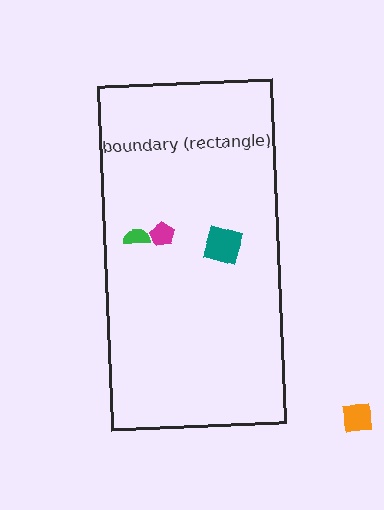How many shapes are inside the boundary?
3 inside, 1 outside.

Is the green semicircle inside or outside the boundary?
Inside.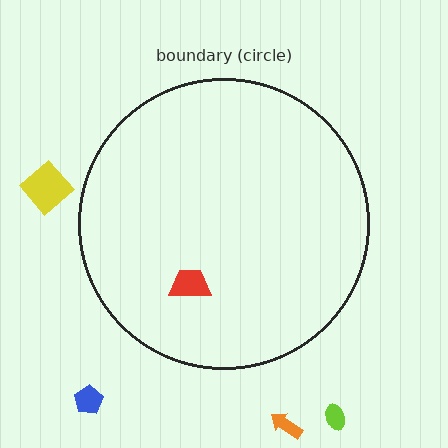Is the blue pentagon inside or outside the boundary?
Outside.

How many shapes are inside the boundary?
1 inside, 4 outside.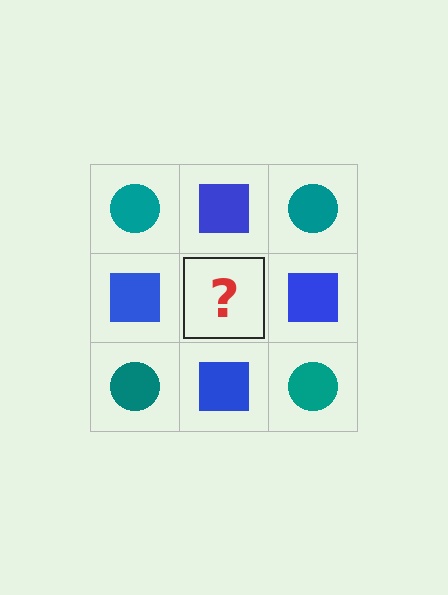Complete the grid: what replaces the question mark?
The question mark should be replaced with a teal circle.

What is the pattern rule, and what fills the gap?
The rule is that it alternates teal circle and blue square in a checkerboard pattern. The gap should be filled with a teal circle.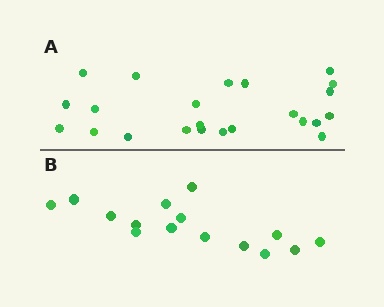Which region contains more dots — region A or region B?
Region A (the top region) has more dots.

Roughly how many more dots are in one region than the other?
Region A has roughly 8 or so more dots than region B.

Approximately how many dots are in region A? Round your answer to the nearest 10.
About 20 dots. (The exact count is 23, which rounds to 20.)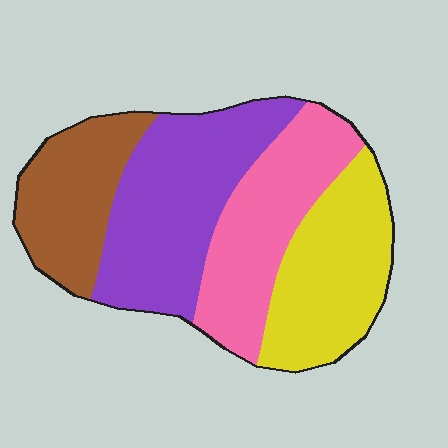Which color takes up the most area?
Purple, at roughly 30%.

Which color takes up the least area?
Brown, at roughly 20%.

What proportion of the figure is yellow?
Yellow covers 25% of the figure.